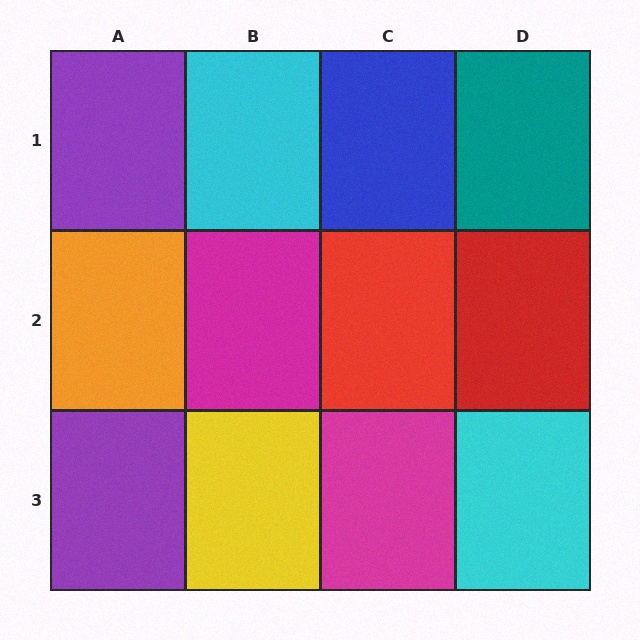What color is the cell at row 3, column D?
Cyan.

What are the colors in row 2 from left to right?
Orange, magenta, red, red.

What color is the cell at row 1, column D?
Teal.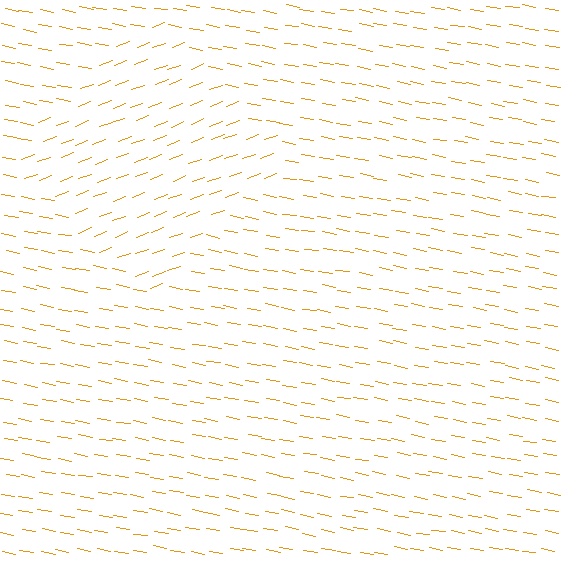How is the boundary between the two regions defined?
The boundary is defined purely by a change in line orientation (approximately 31 degrees difference). All lines are the same color and thickness.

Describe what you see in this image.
The image is filled with small orange line segments. A diamond region in the image has lines oriented differently from the surrounding lines, creating a visible texture boundary.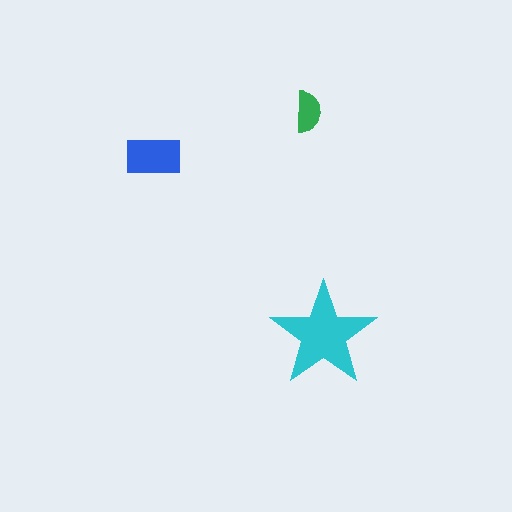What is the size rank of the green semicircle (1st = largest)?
3rd.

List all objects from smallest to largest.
The green semicircle, the blue rectangle, the cyan star.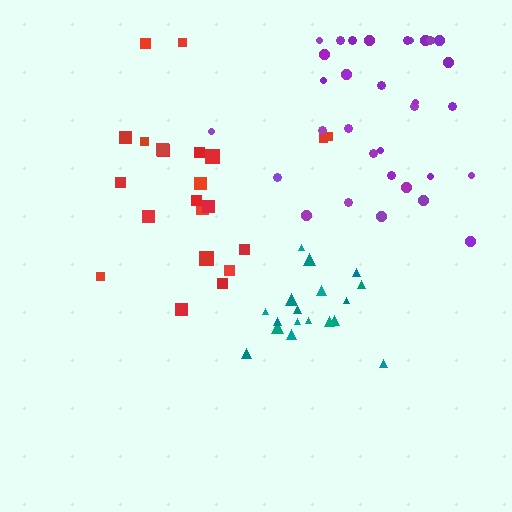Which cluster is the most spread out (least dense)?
Red.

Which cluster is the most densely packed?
Teal.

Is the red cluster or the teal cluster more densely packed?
Teal.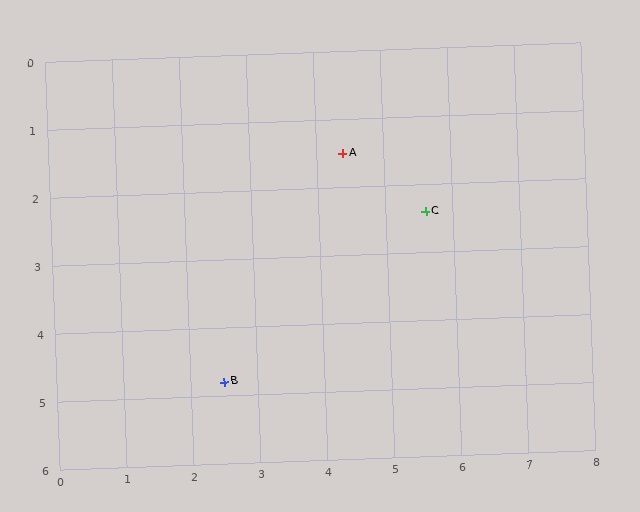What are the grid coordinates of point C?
Point C is at approximately (5.6, 2.4).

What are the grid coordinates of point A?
Point A is at approximately (4.4, 1.5).